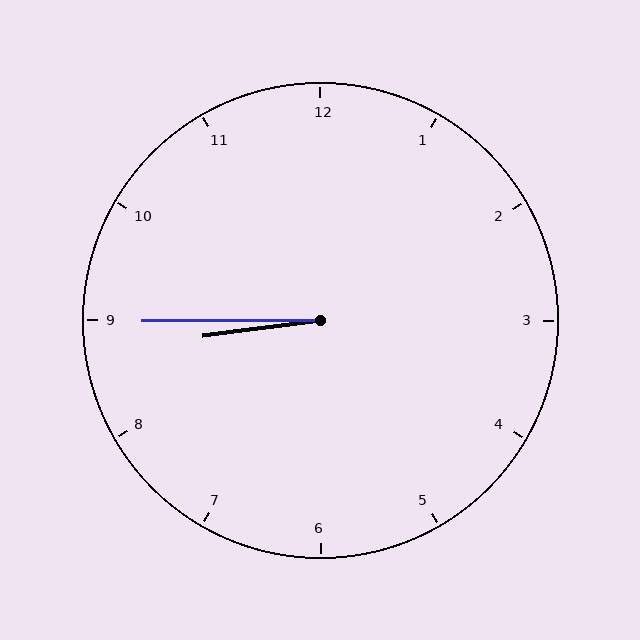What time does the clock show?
8:45.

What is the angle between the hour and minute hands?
Approximately 8 degrees.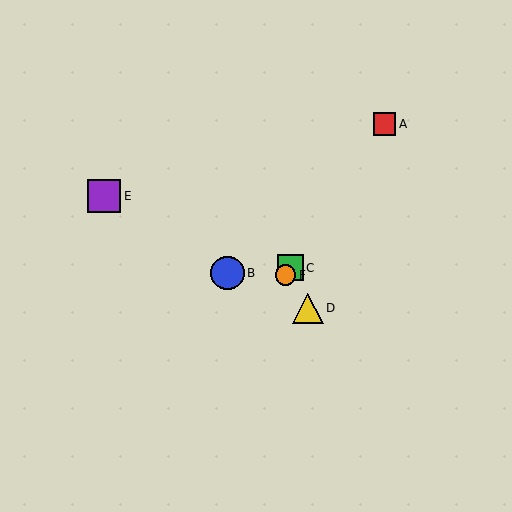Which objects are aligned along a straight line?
Objects A, C, F are aligned along a straight line.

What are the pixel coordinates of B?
Object B is at (227, 273).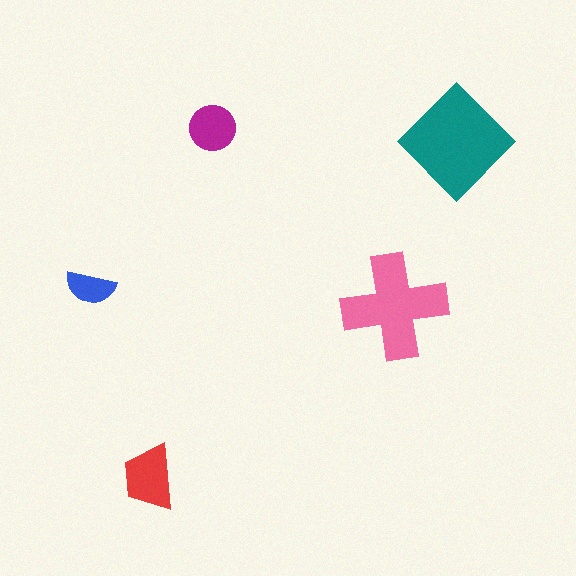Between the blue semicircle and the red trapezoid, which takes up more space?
The red trapezoid.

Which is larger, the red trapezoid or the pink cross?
The pink cross.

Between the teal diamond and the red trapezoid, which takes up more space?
The teal diamond.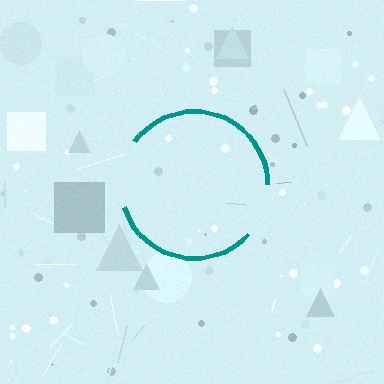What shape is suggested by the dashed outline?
The dashed outline suggests a circle.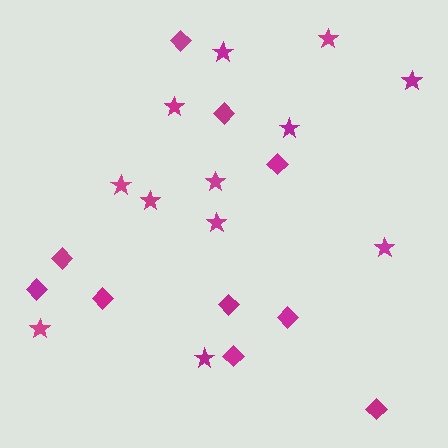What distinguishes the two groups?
There are 2 groups: one group of stars (12) and one group of diamonds (10).